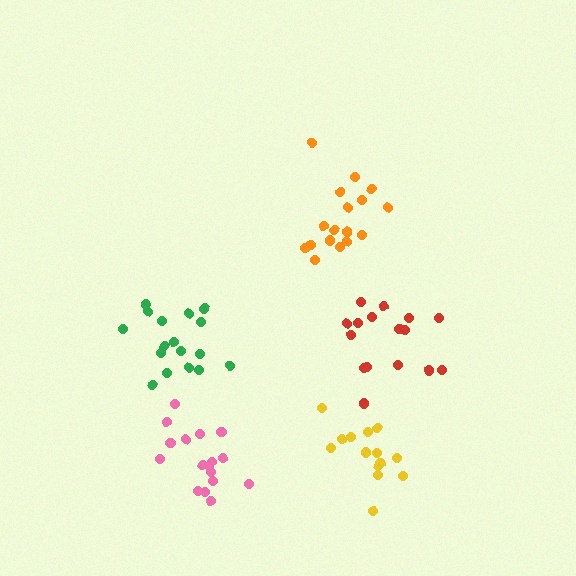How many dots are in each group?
Group 1: 17 dots, Group 2: 17 dots, Group 3: 14 dots, Group 4: 17 dots, Group 5: 16 dots (81 total).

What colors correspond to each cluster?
The clusters are colored: orange, green, yellow, pink, red.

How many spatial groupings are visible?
There are 5 spatial groupings.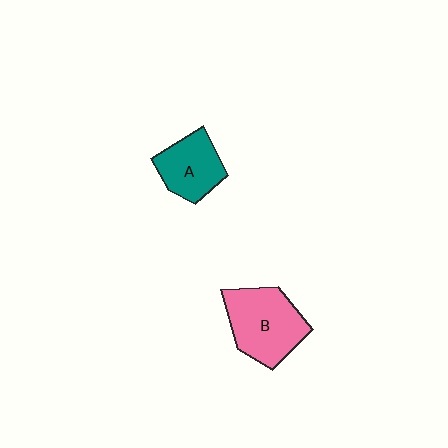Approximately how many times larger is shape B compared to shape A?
Approximately 1.4 times.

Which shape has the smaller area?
Shape A (teal).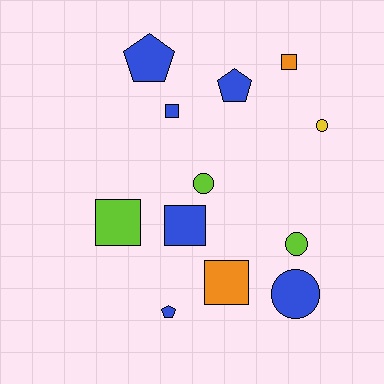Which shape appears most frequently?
Square, with 5 objects.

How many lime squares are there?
There is 1 lime square.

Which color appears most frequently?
Blue, with 6 objects.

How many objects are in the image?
There are 12 objects.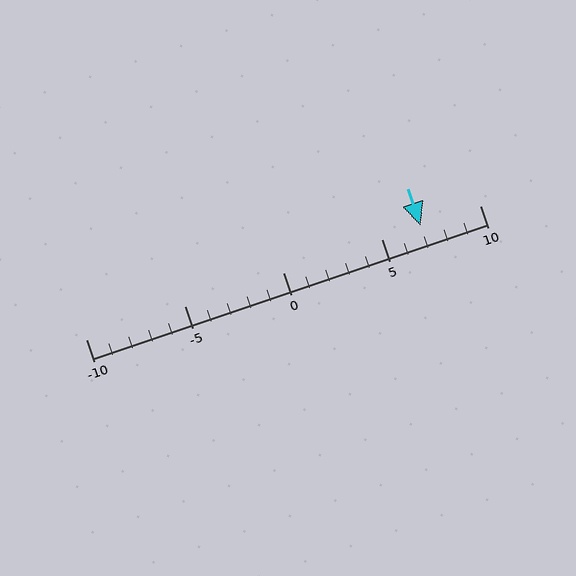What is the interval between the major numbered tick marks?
The major tick marks are spaced 5 units apart.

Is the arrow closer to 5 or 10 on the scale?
The arrow is closer to 5.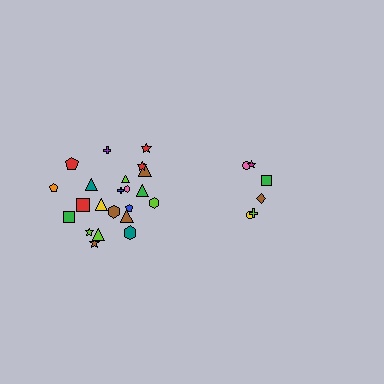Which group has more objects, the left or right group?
The left group.